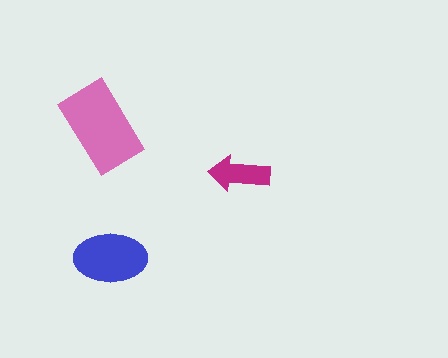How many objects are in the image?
There are 3 objects in the image.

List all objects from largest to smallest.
The pink rectangle, the blue ellipse, the magenta arrow.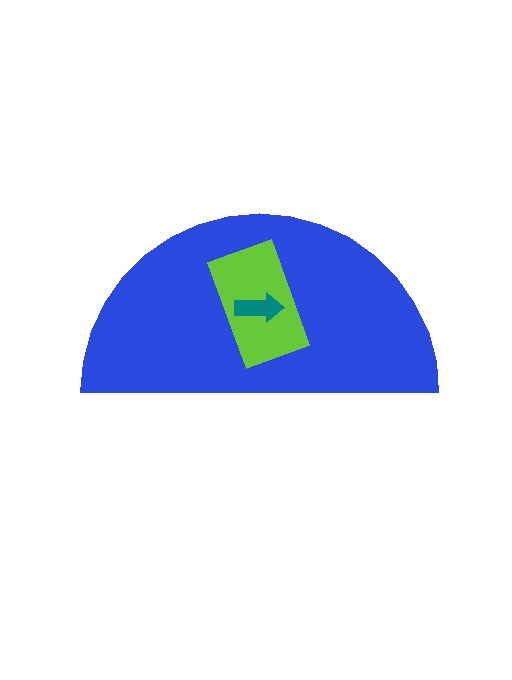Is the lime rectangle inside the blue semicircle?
Yes.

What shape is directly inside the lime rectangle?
The teal arrow.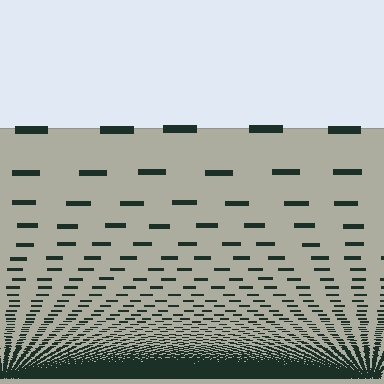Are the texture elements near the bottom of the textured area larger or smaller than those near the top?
Smaller. The gradient is inverted — elements near the bottom are smaller and denser.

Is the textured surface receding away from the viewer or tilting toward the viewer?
The surface appears to tilt toward the viewer. Texture elements get larger and sparser toward the top.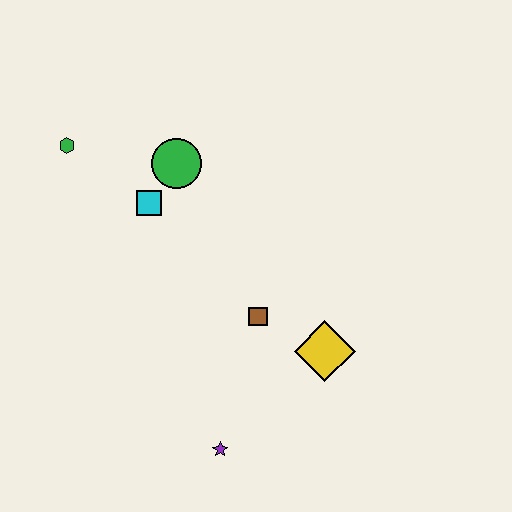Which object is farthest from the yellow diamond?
The green hexagon is farthest from the yellow diamond.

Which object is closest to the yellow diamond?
The brown square is closest to the yellow diamond.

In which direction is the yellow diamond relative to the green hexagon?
The yellow diamond is to the right of the green hexagon.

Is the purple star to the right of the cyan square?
Yes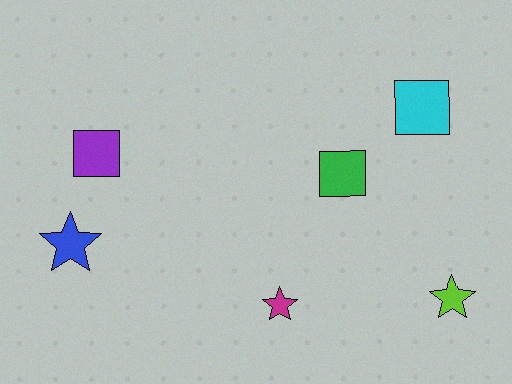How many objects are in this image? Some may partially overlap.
There are 6 objects.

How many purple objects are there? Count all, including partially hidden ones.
There is 1 purple object.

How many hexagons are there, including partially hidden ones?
There are no hexagons.